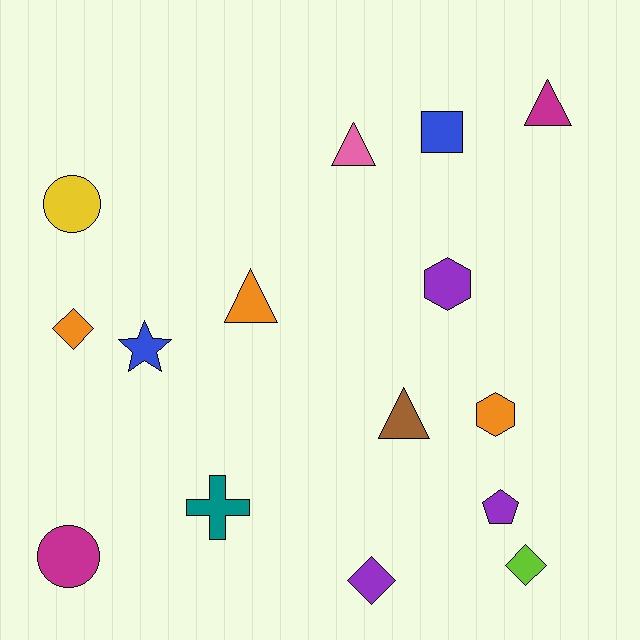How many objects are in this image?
There are 15 objects.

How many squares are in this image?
There is 1 square.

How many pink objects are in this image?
There is 1 pink object.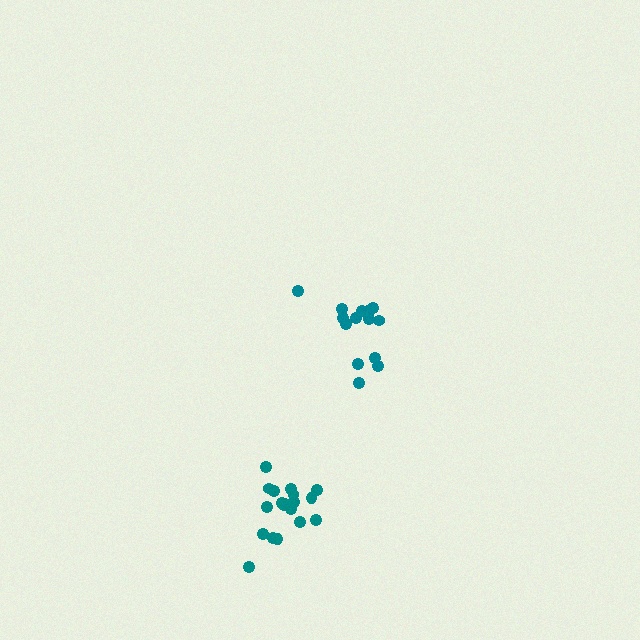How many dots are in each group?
Group 1: 14 dots, Group 2: 19 dots (33 total).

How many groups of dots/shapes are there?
There are 2 groups.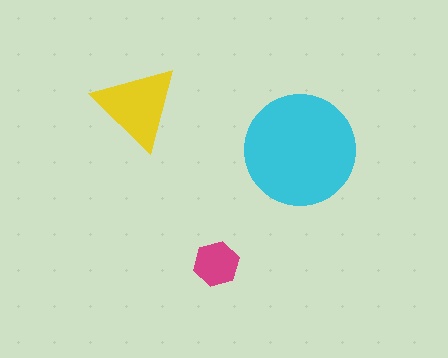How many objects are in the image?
There are 3 objects in the image.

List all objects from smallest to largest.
The magenta hexagon, the yellow triangle, the cyan circle.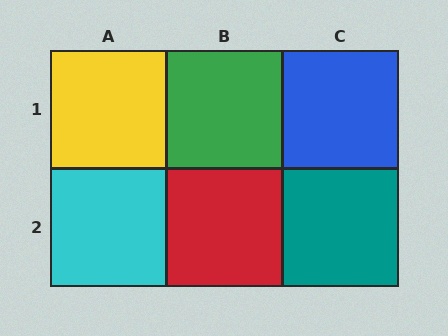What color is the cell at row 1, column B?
Green.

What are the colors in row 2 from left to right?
Cyan, red, teal.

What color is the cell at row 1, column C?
Blue.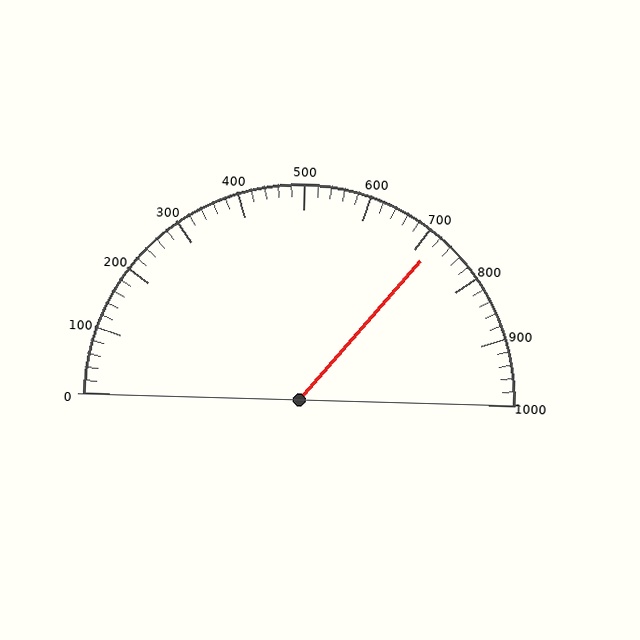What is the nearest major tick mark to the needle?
The nearest major tick mark is 700.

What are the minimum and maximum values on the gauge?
The gauge ranges from 0 to 1000.